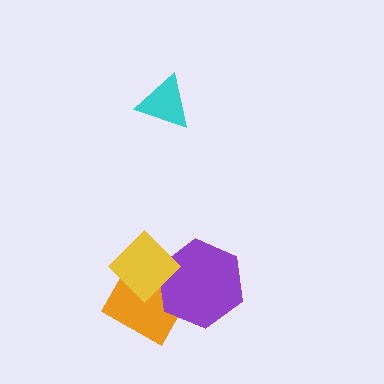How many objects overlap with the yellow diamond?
2 objects overlap with the yellow diamond.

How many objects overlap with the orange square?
2 objects overlap with the orange square.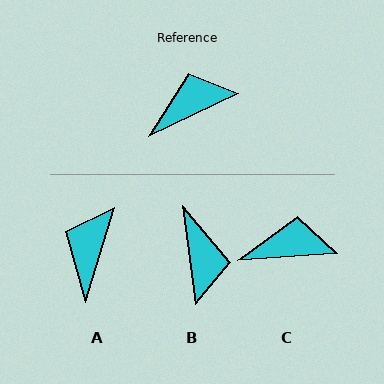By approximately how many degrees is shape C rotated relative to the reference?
Approximately 21 degrees clockwise.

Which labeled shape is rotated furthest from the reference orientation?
B, about 107 degrees away.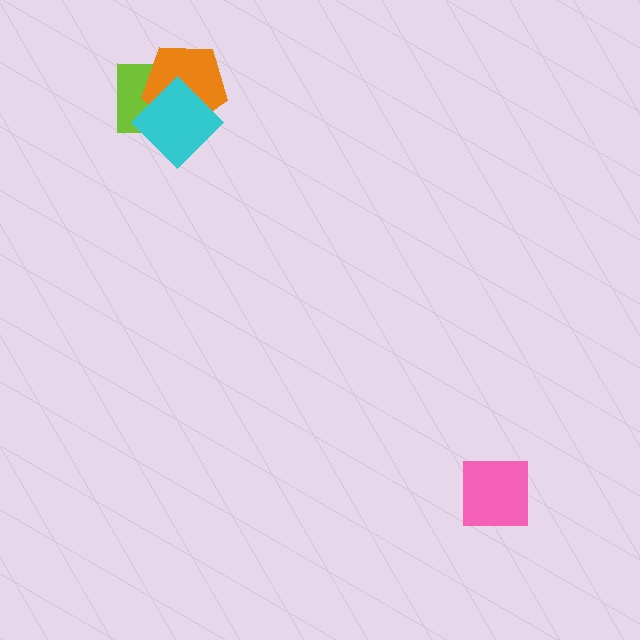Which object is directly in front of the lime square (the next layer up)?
The orange pentagon is directly in front of the lime square.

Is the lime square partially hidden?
Yes, it is partially covered by another shape.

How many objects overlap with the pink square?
0 objects overlap with the pink square.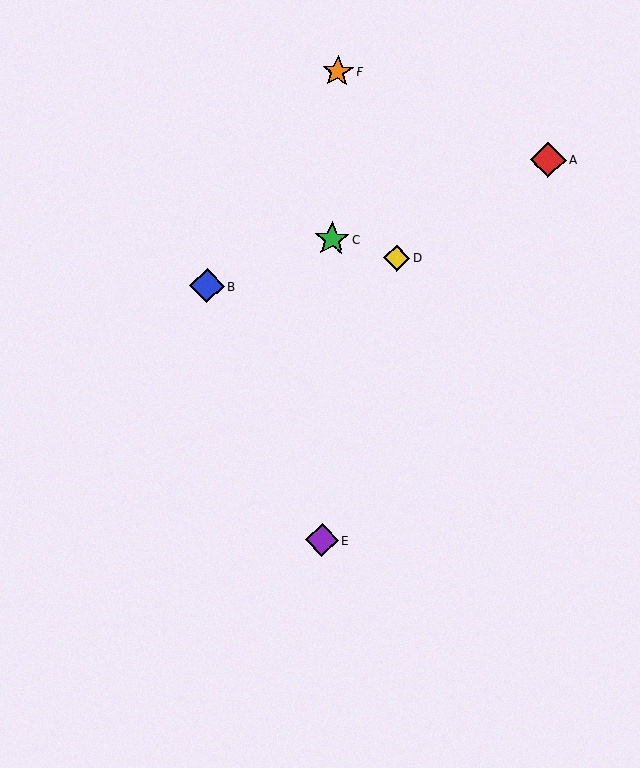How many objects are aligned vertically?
3 objects (C, E, F) are aligned vertically.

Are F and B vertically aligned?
No, F is at x≈338 and B is at x≈207.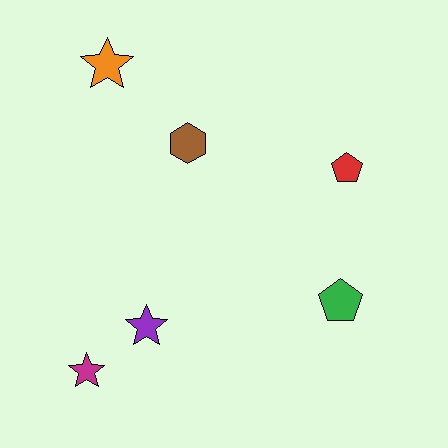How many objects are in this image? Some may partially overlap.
There are 6 objects.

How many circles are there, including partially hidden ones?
There are no circles.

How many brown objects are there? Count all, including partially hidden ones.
There is 1 brown object.